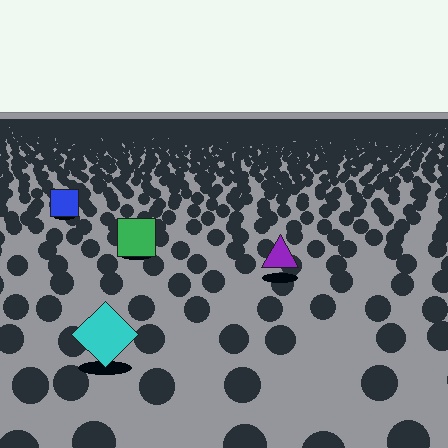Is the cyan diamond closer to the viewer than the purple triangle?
Yes. The cyan diamond is closer — you can tell from the texture gradient: the ground texture is coarser near it.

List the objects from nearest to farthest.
From nearest to farthest: the cyan diamond, the purple triangle, the green square, the blue square.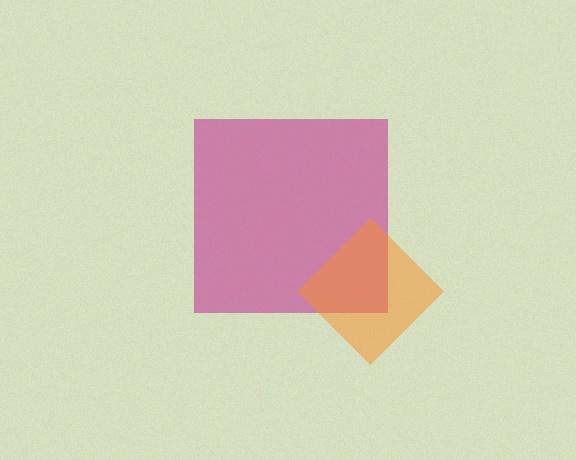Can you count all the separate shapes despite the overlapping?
Yes, there are 2 separate shapes.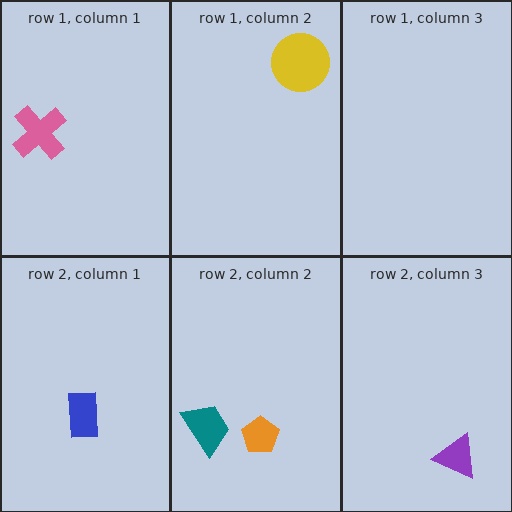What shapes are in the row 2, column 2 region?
The teal trapezoid, the orange pentagon.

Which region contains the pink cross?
The row 1, column 1 region.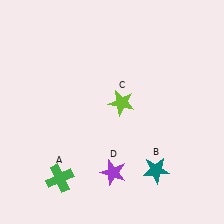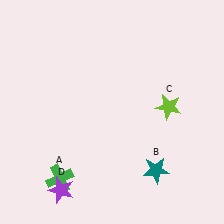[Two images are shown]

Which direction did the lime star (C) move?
The lime star (C) moved right.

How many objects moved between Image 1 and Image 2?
2 objects moved between the two images.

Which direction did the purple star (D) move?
The purple star (D) moved left.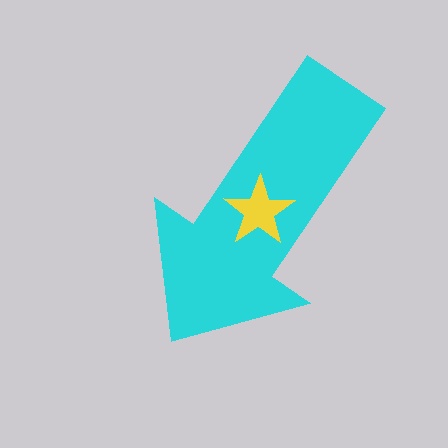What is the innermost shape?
The yellow star.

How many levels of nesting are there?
2.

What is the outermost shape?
The cyan arrow.